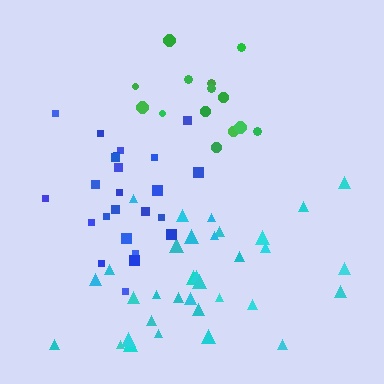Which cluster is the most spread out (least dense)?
Cyan.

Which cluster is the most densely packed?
Blue.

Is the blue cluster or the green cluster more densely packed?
Blue.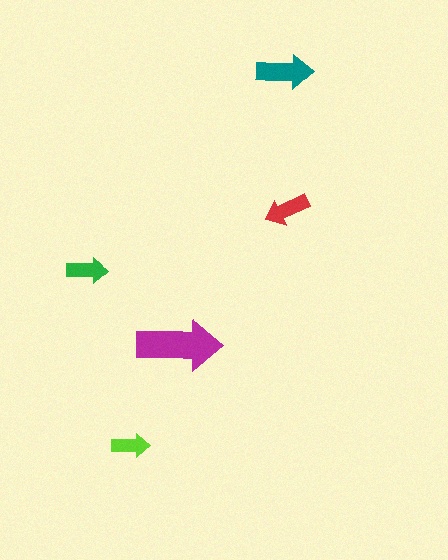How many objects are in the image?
There are 5 objects in the image.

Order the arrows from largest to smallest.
the magenta one, the teal one, the red one, the green one, the lime one.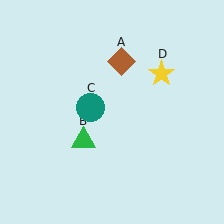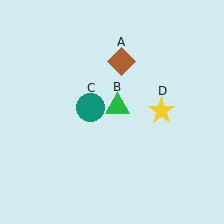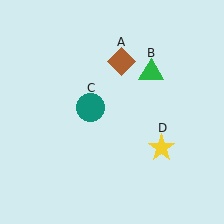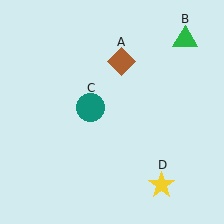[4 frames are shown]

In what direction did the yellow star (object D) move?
The yellow star (object D) moved down.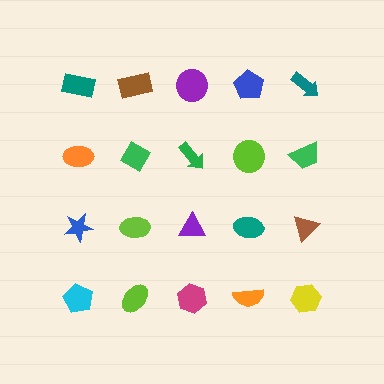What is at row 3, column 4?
A teal ellipse.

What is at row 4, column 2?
A lime ellipse.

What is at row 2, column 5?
A green trapezoid.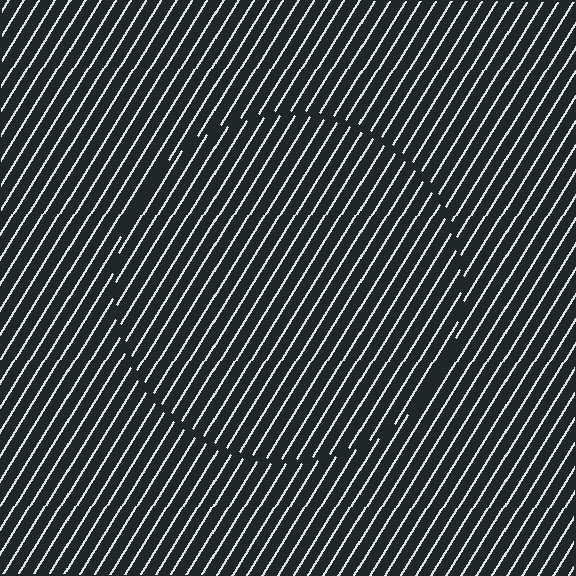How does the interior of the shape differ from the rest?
The interior of the shape contains the same grating, shifted by half a period — the contour is defined by the phase discontinuity where line-ends from the inner and outer gratings abut.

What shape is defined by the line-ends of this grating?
An illusory circle. The interior of the shape contains the same grating, shifted by half a period — the contour is defined by the phase discontinuity where line-ends from the inner and outer gratings abut.